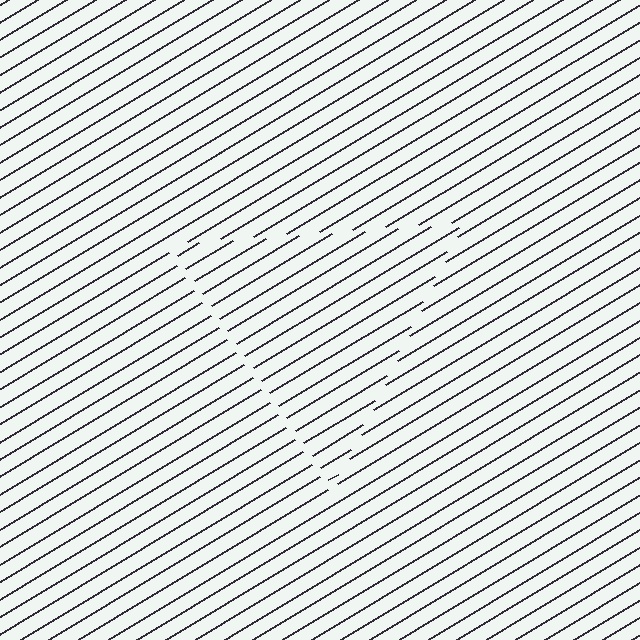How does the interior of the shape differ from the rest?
The interior of the shape contains the same grating, shifted by half a period — the contour is defined by the phase discontinuity where line-ends from the inner and outer gratings abut.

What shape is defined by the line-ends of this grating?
An illusory triangle. The interior of the shape contains the same grating, shifted by half a period — the contour is defined by the phase discontinuity where line-ends from the inner and outer gratings abut.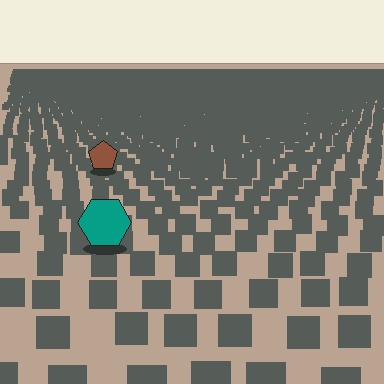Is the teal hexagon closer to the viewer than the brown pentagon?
Yes. The teal hexagon is closer — you can tell from the texture gradient: the ground texture is coarser near it.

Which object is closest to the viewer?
The teal hexagon is closest. The texture marks near it are larger and more spread out.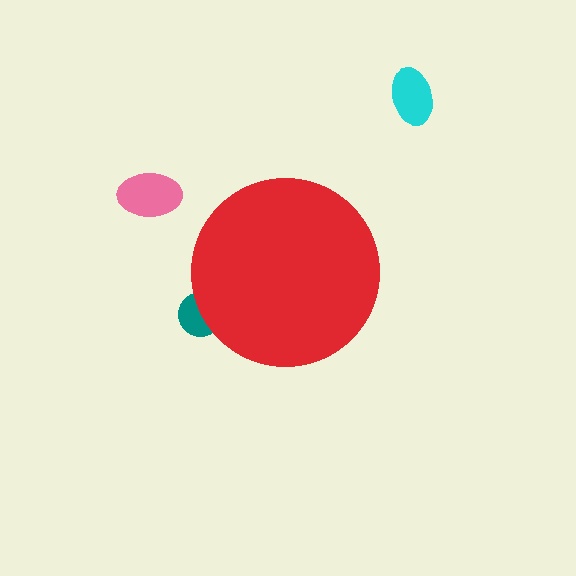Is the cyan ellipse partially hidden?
No, the cyan ellipse is fully visible.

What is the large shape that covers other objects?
A red circle.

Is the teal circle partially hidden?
Yes, the teal circle is partially hidden behind the red circle.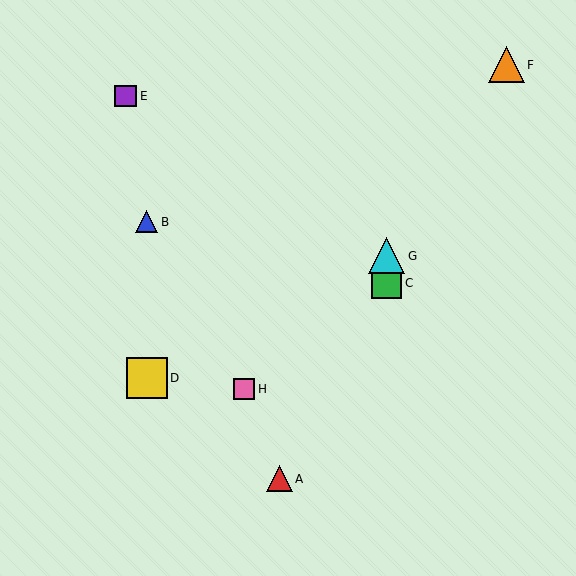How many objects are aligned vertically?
2 objects (C, G) are aligned vertically.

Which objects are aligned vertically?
Objects C, G are aligned vertically.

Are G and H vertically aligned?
No, G is at x≈386 and H is at x≈244.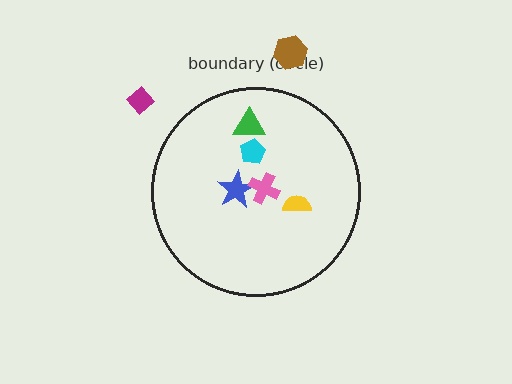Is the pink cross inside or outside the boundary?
Inside.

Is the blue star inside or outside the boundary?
Inside.